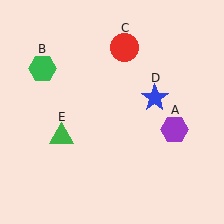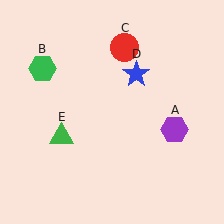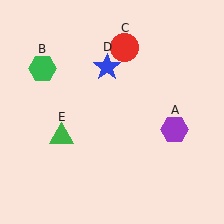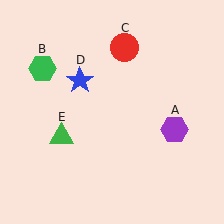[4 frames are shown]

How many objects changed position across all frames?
1 object changed position: blue star (object D).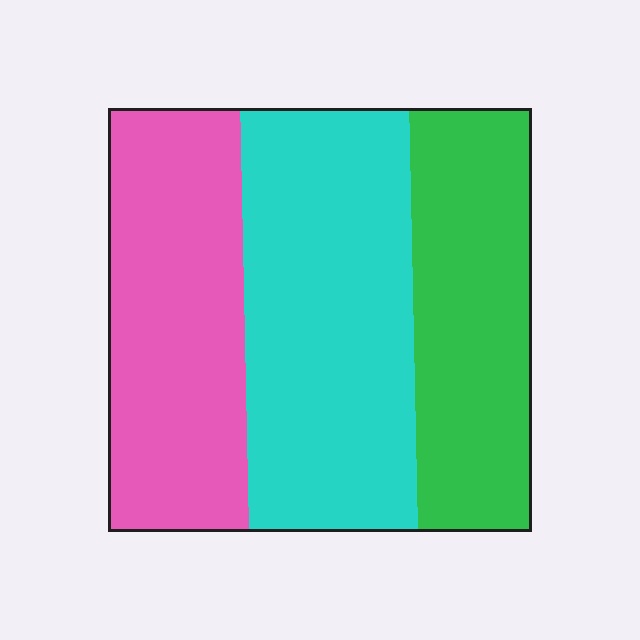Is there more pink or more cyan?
Cyan.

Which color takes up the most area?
Cyan, at roughly 40%.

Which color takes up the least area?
Green, at roughly 30%.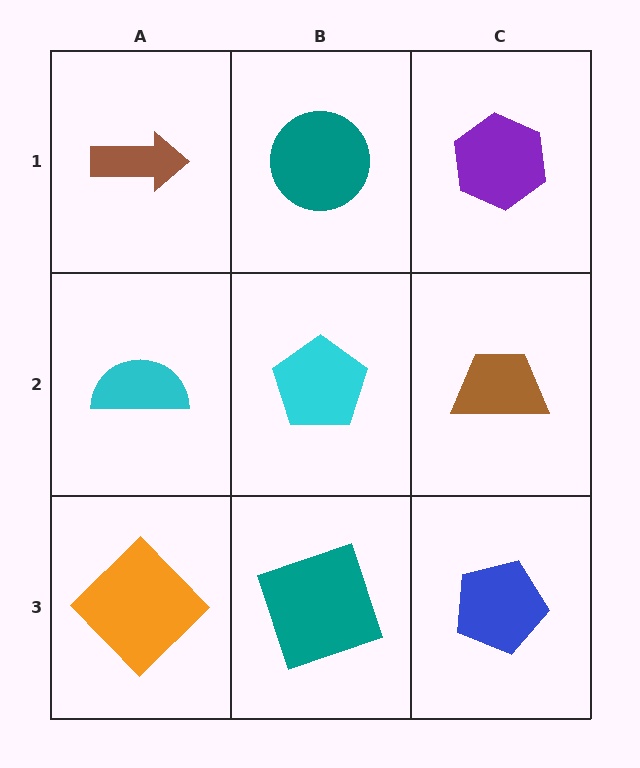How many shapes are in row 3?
3 shapes.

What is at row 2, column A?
A cyan semicircle.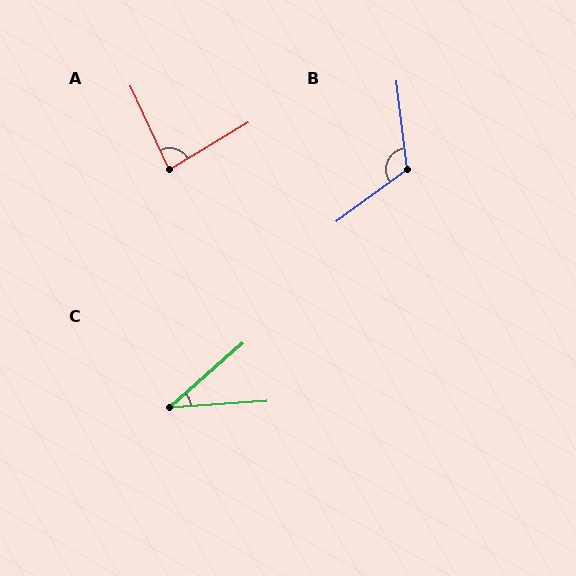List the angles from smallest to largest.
C (37°), A (84°), B (120°).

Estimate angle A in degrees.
Approximately 84 degrees.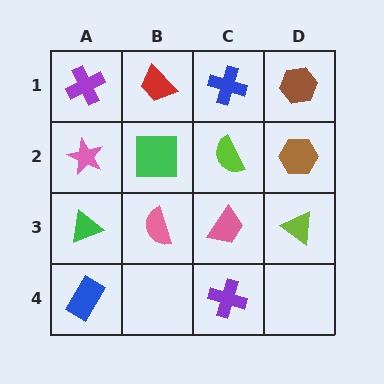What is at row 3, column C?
A pink trapezoid.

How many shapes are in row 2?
4 shapes.